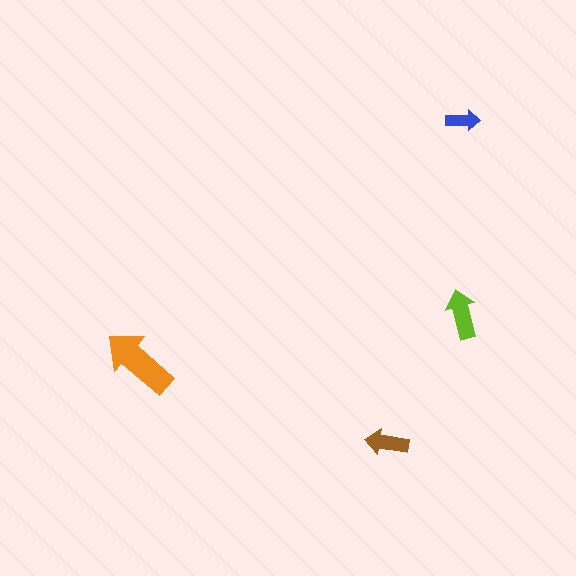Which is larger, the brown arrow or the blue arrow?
The brown one.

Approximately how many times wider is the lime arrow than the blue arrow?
About 1.5 times wider.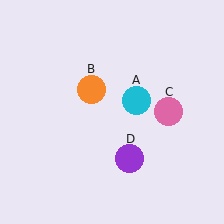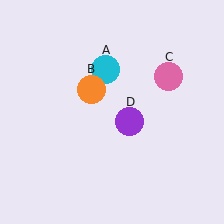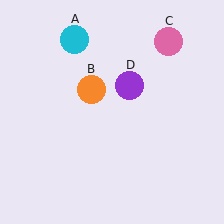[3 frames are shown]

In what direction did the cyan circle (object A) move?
The cyan circle (object A) moved up and to the left.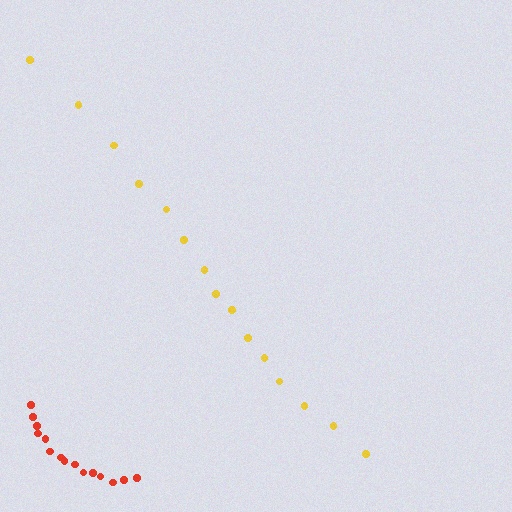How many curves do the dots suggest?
There are 2 distinct paths.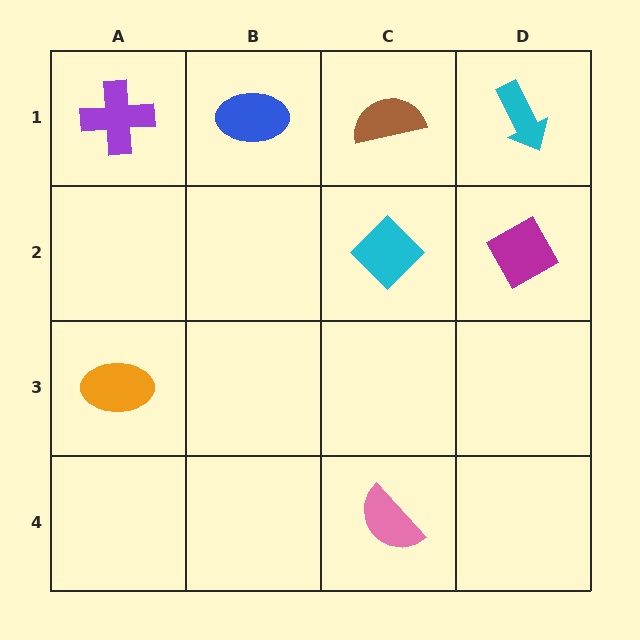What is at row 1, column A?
A purple cross.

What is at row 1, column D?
A cyan arrow.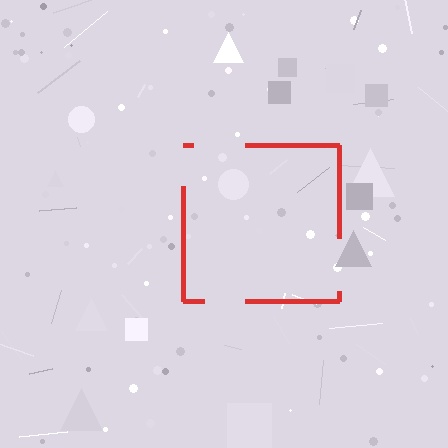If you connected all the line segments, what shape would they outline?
They would outline a square.